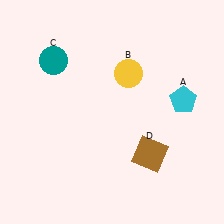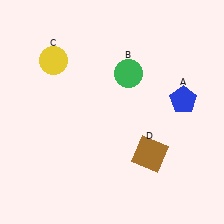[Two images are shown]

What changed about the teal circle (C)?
In Image 1, C is teal. In Image 2, it changed to yellow.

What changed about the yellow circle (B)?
In Image 1, B is yellow. In Image 2, it changed to green.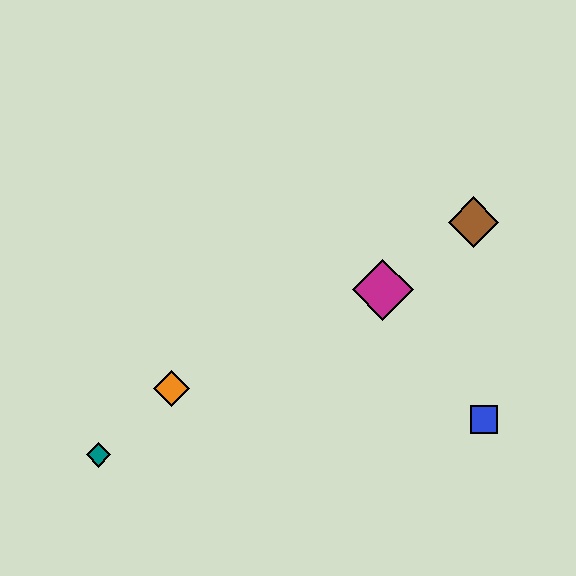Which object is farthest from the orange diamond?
The brown diamond is farthest from the orange diamond.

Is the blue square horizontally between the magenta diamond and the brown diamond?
No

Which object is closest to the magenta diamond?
The brown diamond is closest to the magenta diamond.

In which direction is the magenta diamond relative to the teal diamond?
The magenta diamond is to the right of the teal diamond.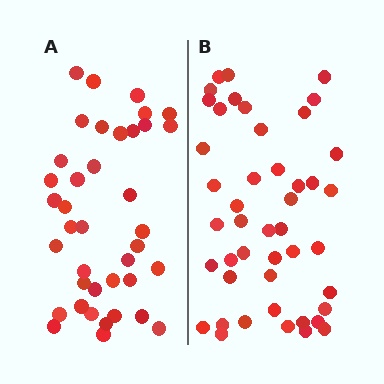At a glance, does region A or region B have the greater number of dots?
Region B (the right region) has more dots.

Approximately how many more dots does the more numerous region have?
Region B has about 6 more dots than region A.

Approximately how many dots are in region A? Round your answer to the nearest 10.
About 40 dots. (The exact count is 39, which rounds to 40.)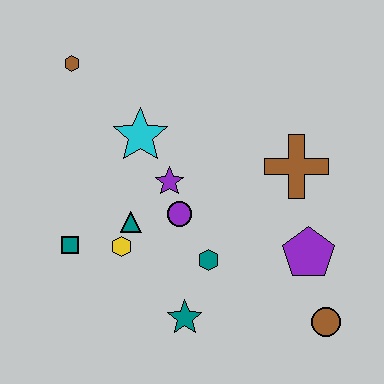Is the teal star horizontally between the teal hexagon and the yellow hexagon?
Yes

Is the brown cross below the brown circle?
No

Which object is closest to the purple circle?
The purple star is closest to the purple circle.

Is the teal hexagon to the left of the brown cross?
Yes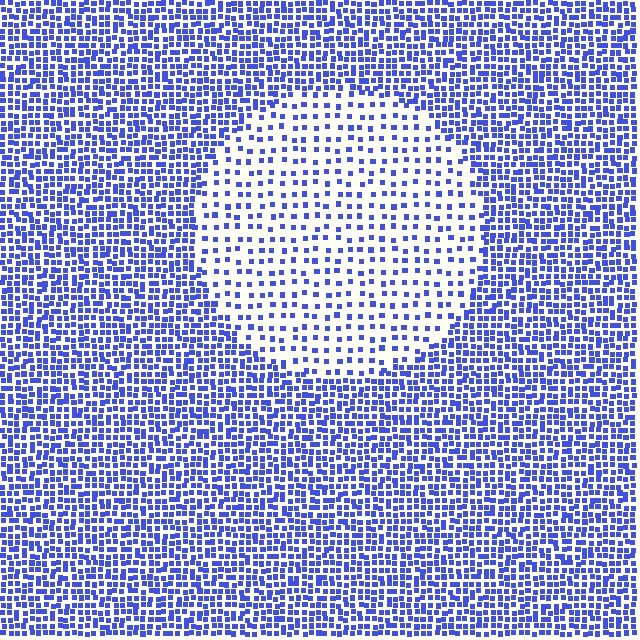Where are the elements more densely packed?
The elements are more densely packed outside the circle boundary.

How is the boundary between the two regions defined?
The boundary is defined by a change in element density (approximately 2.5x ratio). All elements are the same color, size, and shape.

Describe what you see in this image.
The image contains small blue elements arranged at two different densities. A circle-shaped region is visible where the elements are less densely packed than the surrounding area.